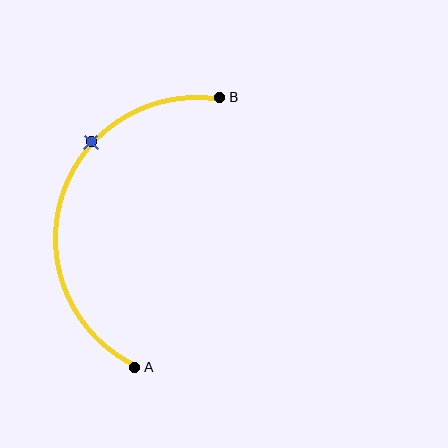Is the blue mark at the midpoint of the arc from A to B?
No. The blue mark lies on the arc but is closer to endpoint B. The arc midpoint would be at the point on the curve equidistant along the arc from both A and B.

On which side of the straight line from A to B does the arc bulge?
The arc bulges to the left of the straight line connecting A and B.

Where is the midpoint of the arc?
The arc midpoint is the point on the curve farthest from the straight line joining A and B. It sits to the left of that line.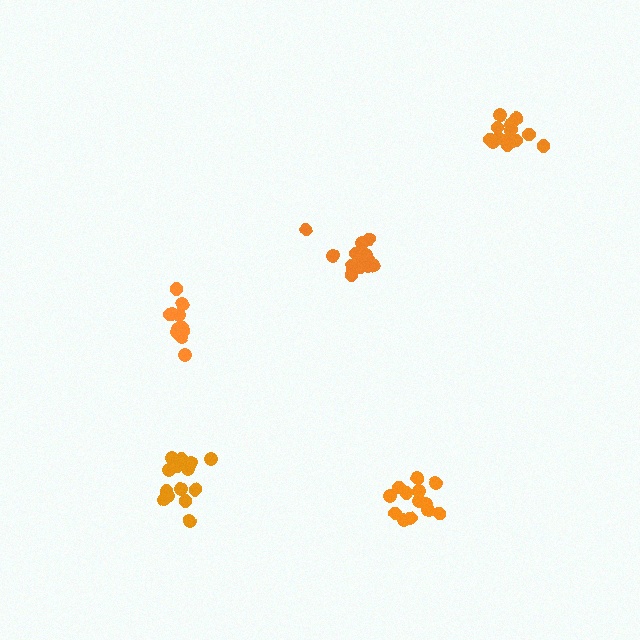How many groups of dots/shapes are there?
There are 5 groups.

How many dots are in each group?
Group 1: 15 dots, Group 2: 13 dots, Group 3: 14 dots, Group 4: 12 dots, Group 5: 13 dots (67 total).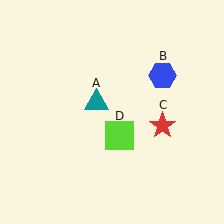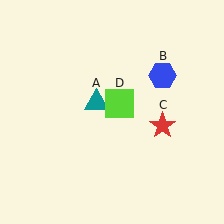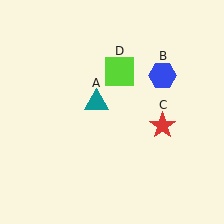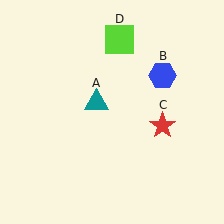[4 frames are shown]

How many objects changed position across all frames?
1 object changed position: lime square (object D).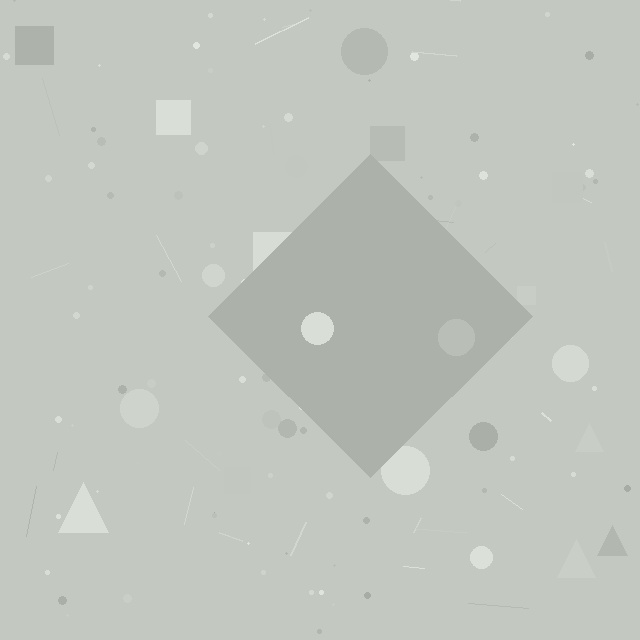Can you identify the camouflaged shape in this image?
The camouflaged shape is a diamond.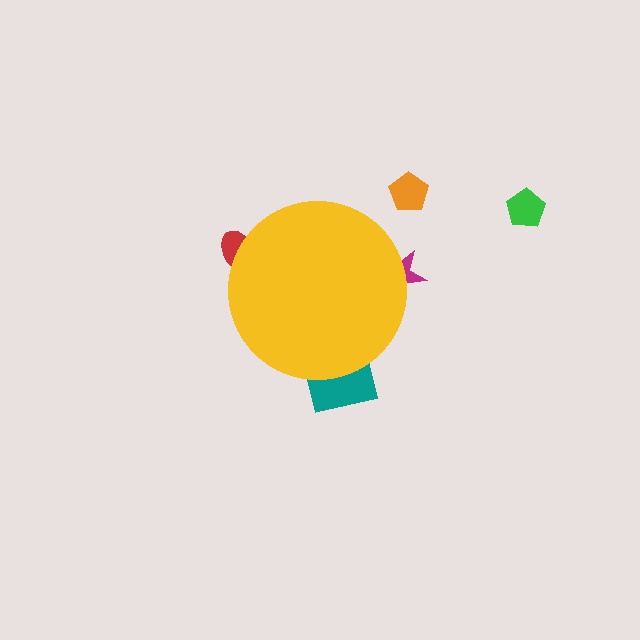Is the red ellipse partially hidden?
Yes, the red ellipse is partially hidden behind the yellow circle.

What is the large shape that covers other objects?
A yellow circle.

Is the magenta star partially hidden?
Yes, the magenta star is partially hidden behind the yellow circle.